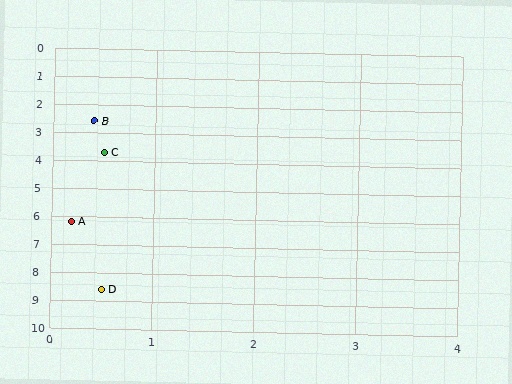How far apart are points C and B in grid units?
Points C and B are about 1.1 grid units apart.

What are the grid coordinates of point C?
Point C is at approximately (0.5, 3.7).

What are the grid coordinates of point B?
Point B is at approximately (0.4, 2.6).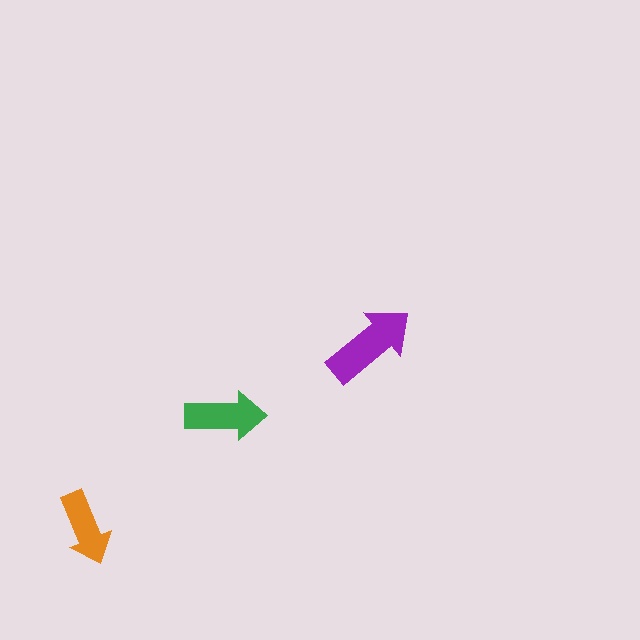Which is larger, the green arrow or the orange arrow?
The green one.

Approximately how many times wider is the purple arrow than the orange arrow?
About 1.5 times wider.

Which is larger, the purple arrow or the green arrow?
The purple one.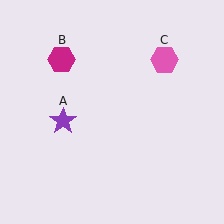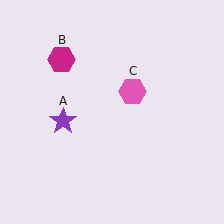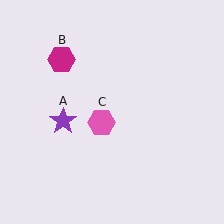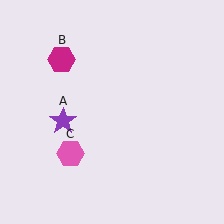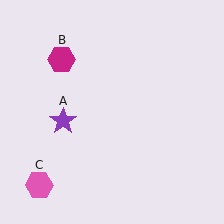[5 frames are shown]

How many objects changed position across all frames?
1 object changed position: pink hexagon (object C).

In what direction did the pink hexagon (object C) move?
The pink hexagon (object C) moved down and to the left.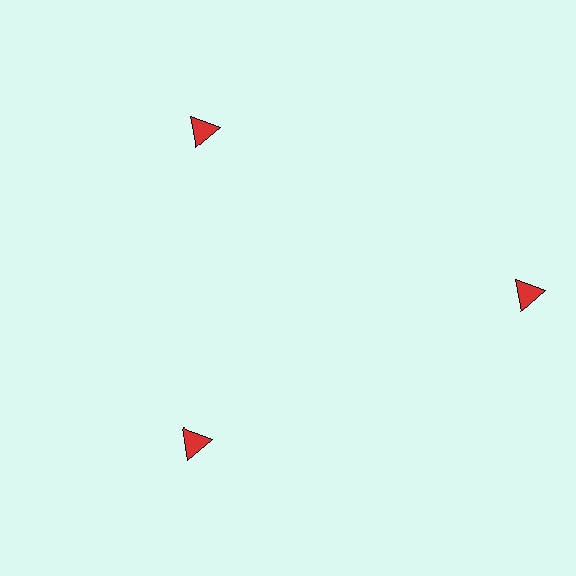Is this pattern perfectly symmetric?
No. The 3 red triangles are arranged in a ring, but one element near the 3 o'clock position is pushed outward from the center, breaking the 3-fold rotational symmetry.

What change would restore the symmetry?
The symmetry would be restored by moving it inward, back onto the ring so that all 3 triangles sit at equal angles and equal distance from the center.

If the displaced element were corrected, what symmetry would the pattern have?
It would have 3-fold rotational symmetry — the pattern would map onto itself every 120 degrees.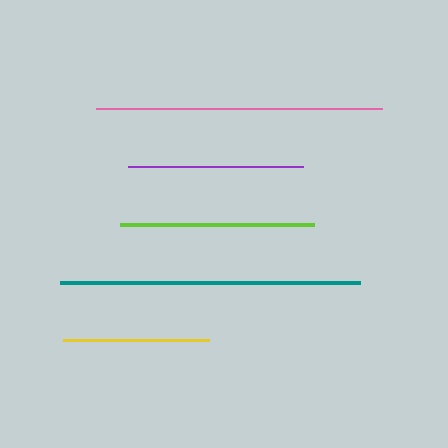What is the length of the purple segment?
The purple segment is approximately 175 pixels long.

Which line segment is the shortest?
The yellow line is the shortest at approximately 145 pixels.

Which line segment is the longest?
The teal line is the longest at approximately 299 pixels.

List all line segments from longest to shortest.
From longest to shortest: teal, pink, lime, purple, yellow.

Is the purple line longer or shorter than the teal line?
The teal line is longer than the purple line.